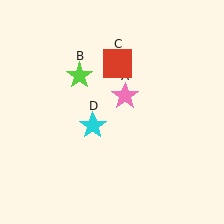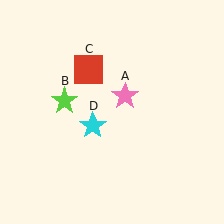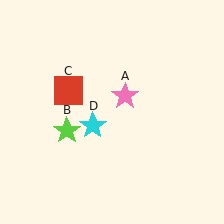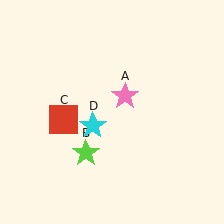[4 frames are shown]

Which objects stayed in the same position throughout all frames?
Pink star (object A) and cyan star (object D) remained stationary.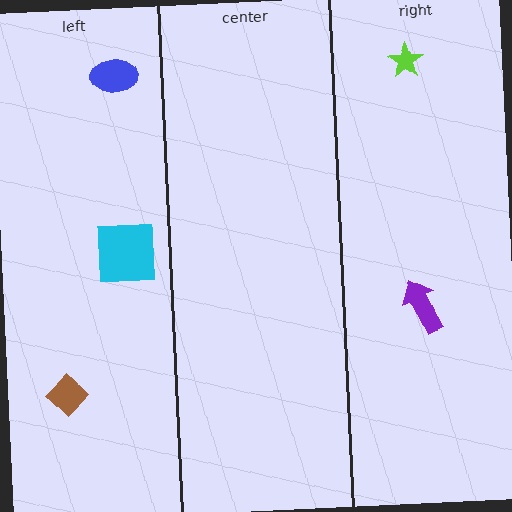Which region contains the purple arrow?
The right region.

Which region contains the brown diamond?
The left region.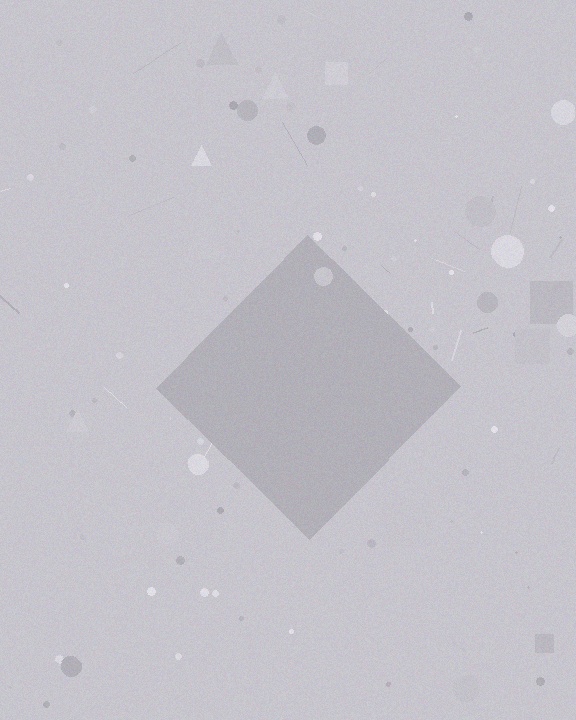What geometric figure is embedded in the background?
A diamond is embedded in the background.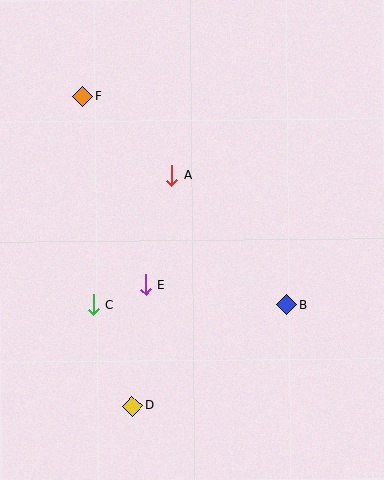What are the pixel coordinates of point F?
Point F is at (82, 96).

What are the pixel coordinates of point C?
Point C is at (93, 305).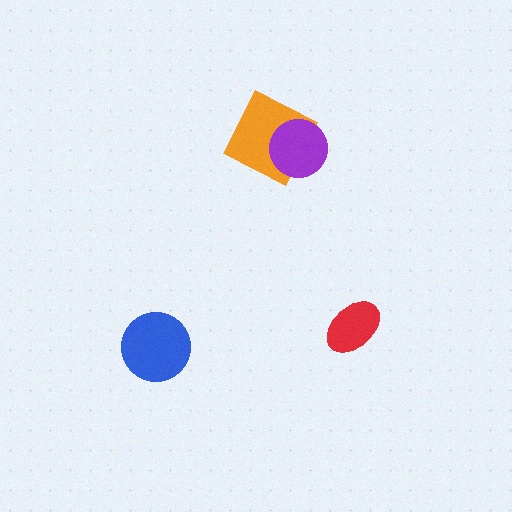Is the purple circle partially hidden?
No, no other shape covers it.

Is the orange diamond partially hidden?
Yes, it is partially covered by another shape.